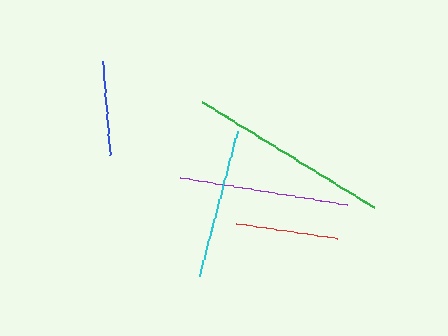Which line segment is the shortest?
The blue line is the shortest at approximately 95 pixels.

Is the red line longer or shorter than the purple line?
The purple line is longer than the red line.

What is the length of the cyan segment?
The cyan segment is approximately 150 pixels long.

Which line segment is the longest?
The green line is the longest at approximately 202 pixels.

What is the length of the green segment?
The green segment is approximately 202 pixels long.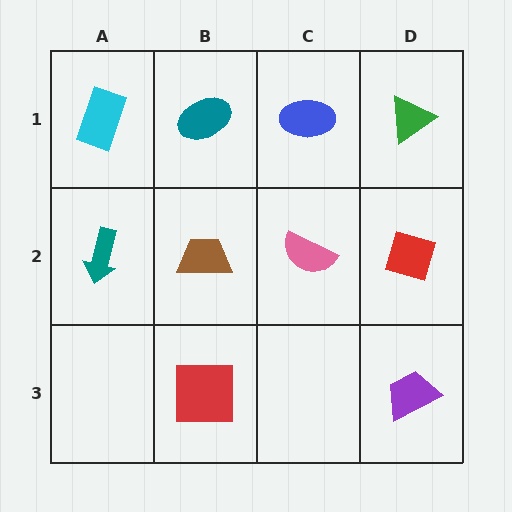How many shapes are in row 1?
4 shapes.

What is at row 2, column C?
A pink semicircle.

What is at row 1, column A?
A cyan rectangle.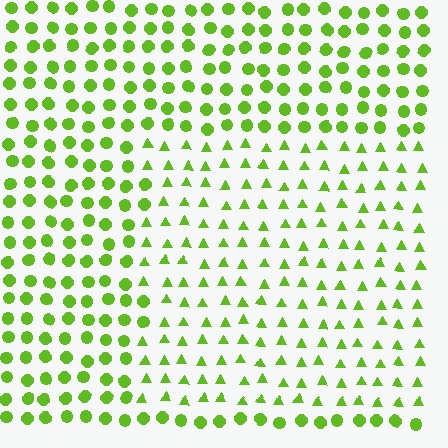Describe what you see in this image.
The image is filled with small lime elements arranged in a uniform grid. A rectangle-shaped region contains triangles, while the surrounding area contains circles. The boundary is defined purely by the change in element shape.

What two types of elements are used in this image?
The image uses triangles inside the rectangle region and circles outside it.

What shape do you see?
I see a rectangle.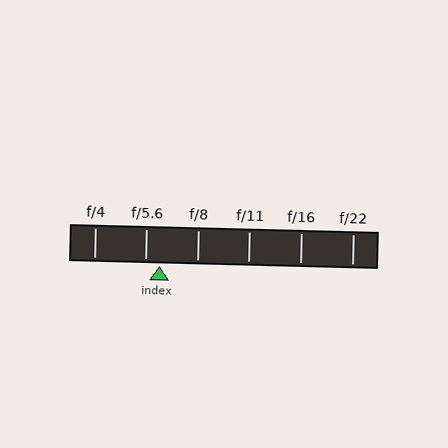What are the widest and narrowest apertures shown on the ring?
The widest aperture shown is f/4 and the narrowest is f/22.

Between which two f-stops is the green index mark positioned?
The index mark is between f/5.6 and f/8.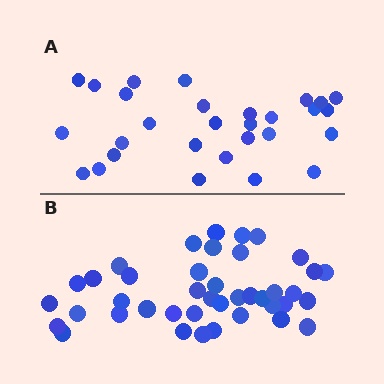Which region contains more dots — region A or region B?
Region B (the bottom region) has more dots.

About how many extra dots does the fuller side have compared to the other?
Region B has roughly 12 or so more dots than region A.